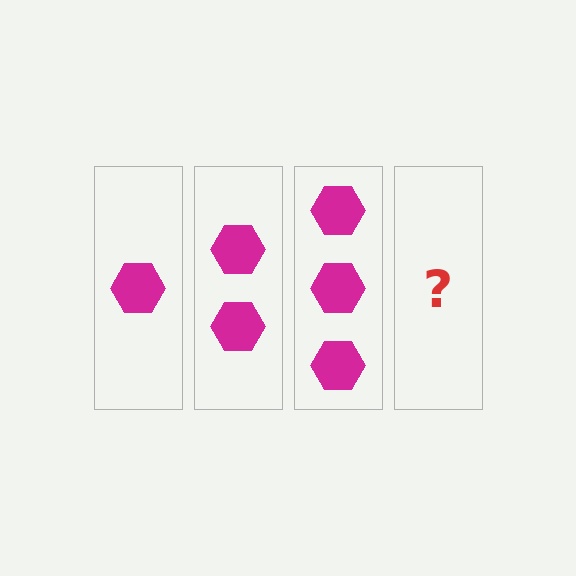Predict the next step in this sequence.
The next step is 4 hexagons.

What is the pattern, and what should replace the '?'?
The pattern is that each step adds one more hexagon. The '?' should be 4 hexagons.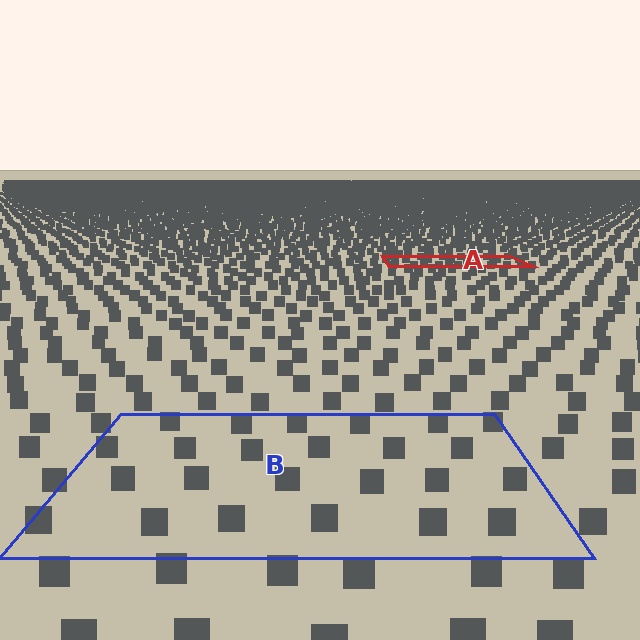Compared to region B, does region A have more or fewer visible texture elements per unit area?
Region A has more texture elements per unit area — they are packed more densely because it is farther away.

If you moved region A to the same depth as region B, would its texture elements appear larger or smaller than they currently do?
They would appear larger. At a closer depth, the same texture elements are projected at a bigger on-screen size.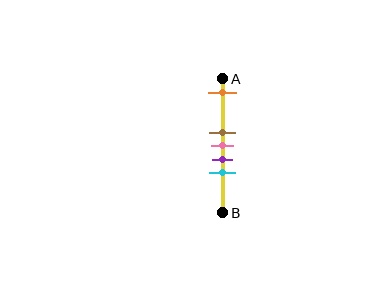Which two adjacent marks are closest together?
The brown and pink marks are the closest adjacent pair.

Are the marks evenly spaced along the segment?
No, the marks are not evenly spaced.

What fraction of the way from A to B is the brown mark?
The brown mark is approximately 40% (0.4) of the way from A to B.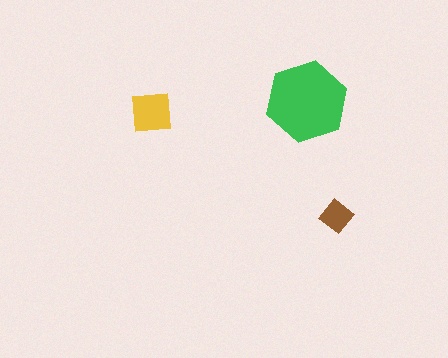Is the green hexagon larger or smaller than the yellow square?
Larger.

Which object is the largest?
The green hexagon.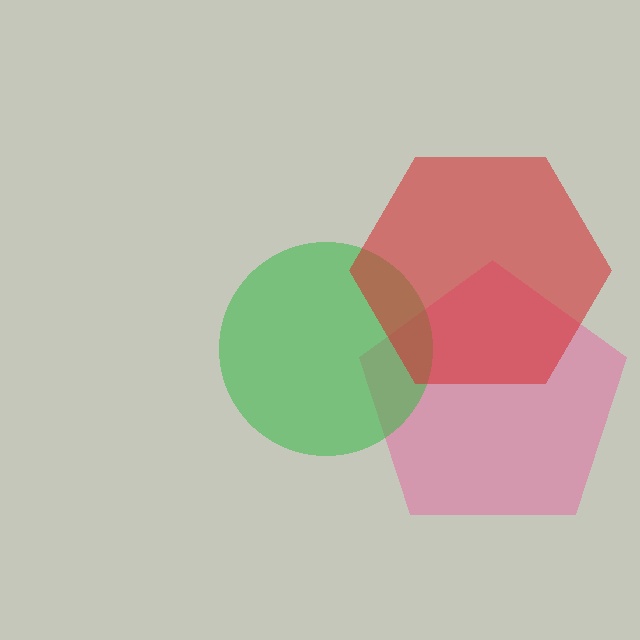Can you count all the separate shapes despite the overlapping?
Yes, there are 3 separate shapes.